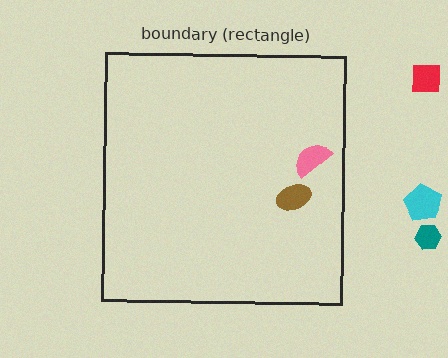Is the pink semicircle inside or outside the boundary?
Inside.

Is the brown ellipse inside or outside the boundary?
Inside.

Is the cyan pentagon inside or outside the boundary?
Outside.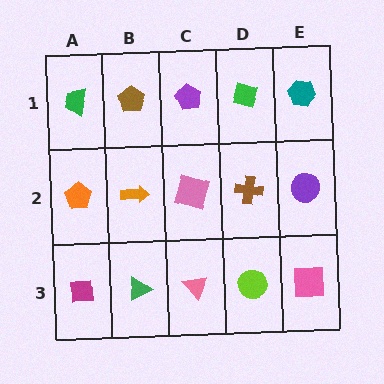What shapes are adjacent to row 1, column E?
A purple circle (row 2, column E), a green diamond (row 1, column D).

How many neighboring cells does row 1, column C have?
3.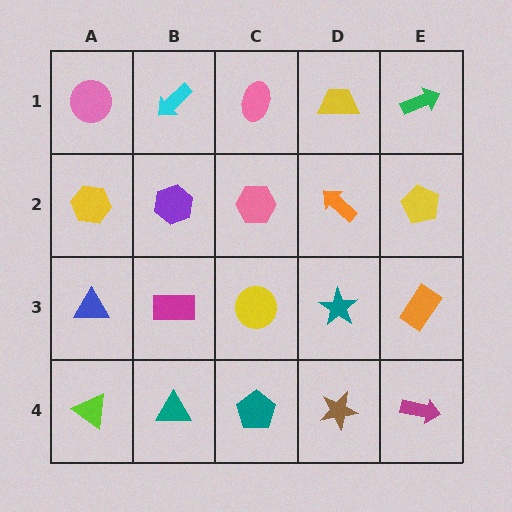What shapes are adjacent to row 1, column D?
An orange arrow (row 2, column D), a pink ellipse (row 1, column C), a green arrow (row 1, column E).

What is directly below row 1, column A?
A yellow hexagon.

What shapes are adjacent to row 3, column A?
A yellow hexagon (row 2, column A), a lime triangle (row 4, column A), a magenta rectangle (row 3, column B).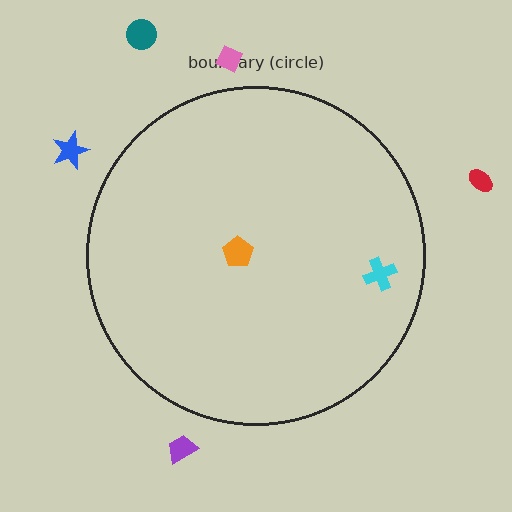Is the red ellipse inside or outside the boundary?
Outside.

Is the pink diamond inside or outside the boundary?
Outside.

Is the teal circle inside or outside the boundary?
Outside.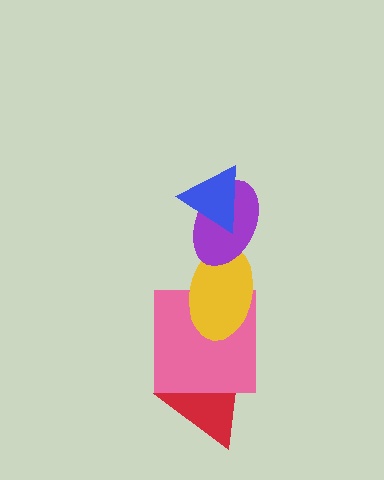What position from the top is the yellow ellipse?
The yellow ellipse is 3rd from the top.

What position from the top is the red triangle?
The red triangle is 5th from the top.